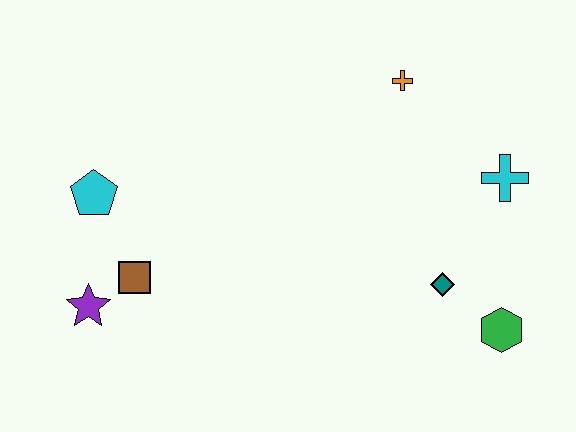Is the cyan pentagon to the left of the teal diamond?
Yes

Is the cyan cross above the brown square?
Yes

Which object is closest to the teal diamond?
The green hexagon is closest to the teal diamond.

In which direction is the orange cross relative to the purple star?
The orange cross is to the right of the purple star.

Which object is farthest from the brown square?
The cyan cross is farthest from the brown square.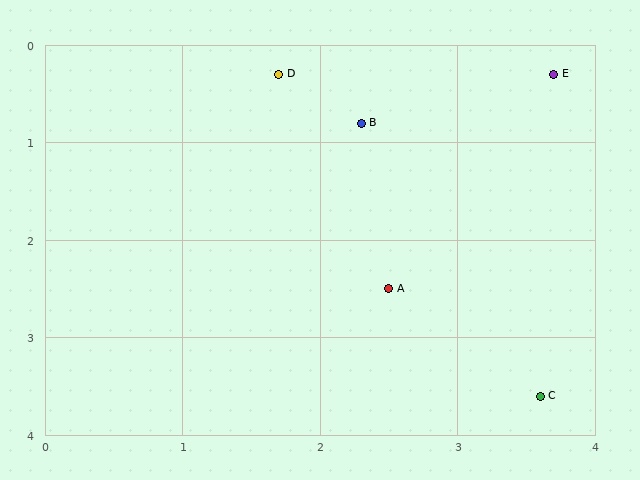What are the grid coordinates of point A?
Point A is at approximately (2.5, 2.5).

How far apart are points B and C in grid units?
Points B and C are about 3.1 grid units apart.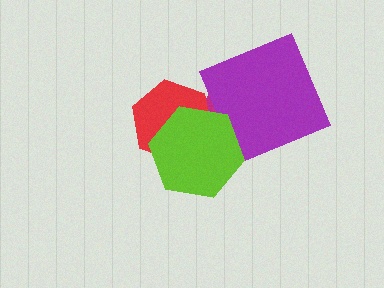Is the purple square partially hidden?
Yes, it is partially covered by another shape.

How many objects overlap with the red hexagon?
2 objects overlap with the red hexagon.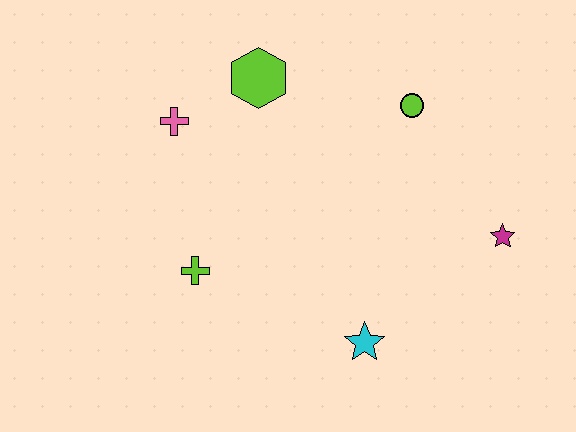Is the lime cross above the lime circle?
No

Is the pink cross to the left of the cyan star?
Yes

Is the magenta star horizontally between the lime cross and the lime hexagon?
No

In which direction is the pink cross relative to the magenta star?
The pink cross is to the left of the magenta star.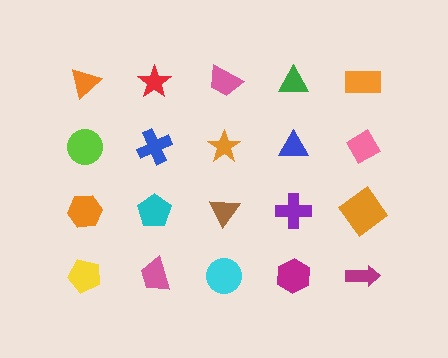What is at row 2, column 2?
A blue cross.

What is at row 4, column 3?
A cyan circle.